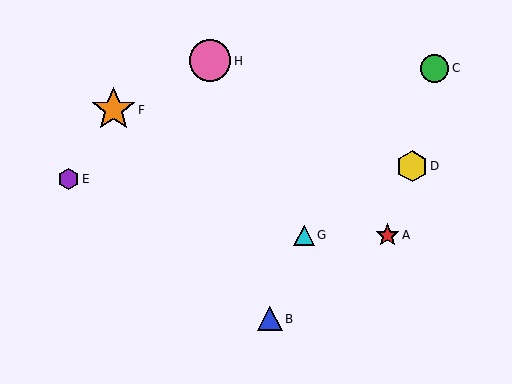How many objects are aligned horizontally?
2 objects (A, G) are aligned horizontally.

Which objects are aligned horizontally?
Objects A, G are aligned horizontally.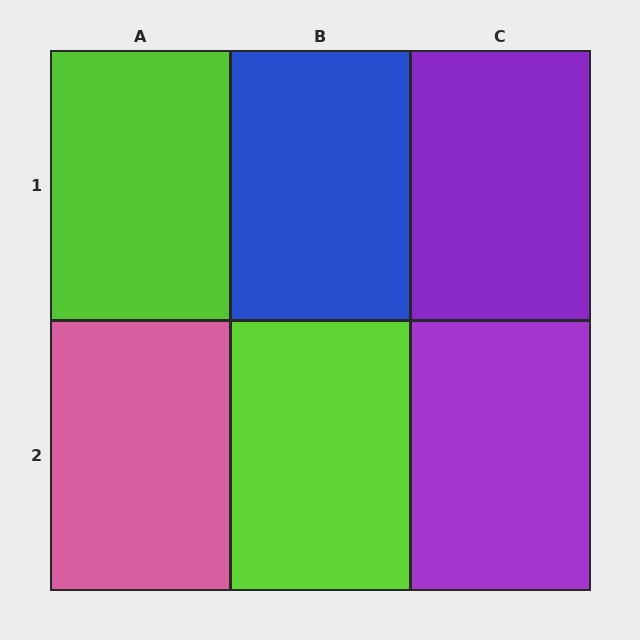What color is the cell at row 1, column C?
Purple.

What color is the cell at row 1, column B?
Blue.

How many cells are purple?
2 cells are purple.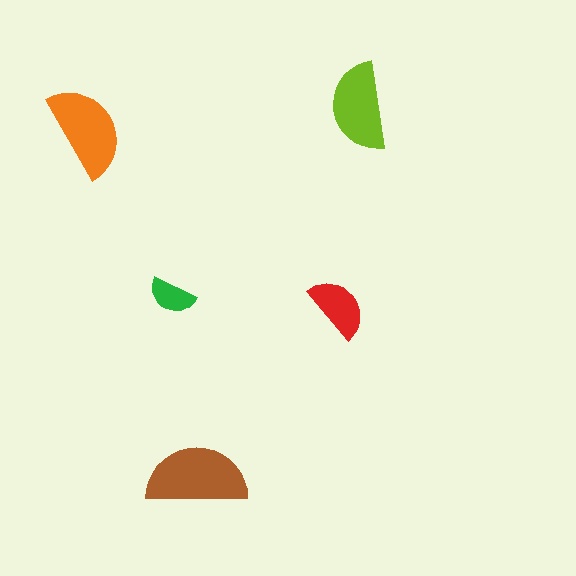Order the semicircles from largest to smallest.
the brown one, the orange one, the lime one, the red one, the green one.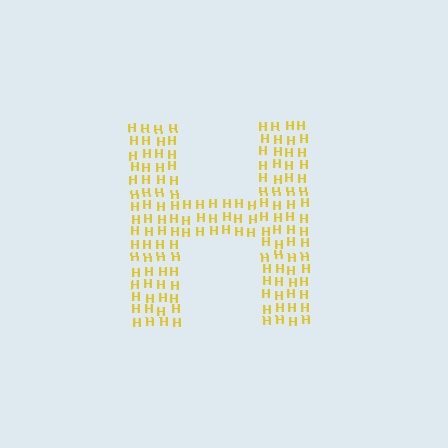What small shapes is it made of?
It is made of small letter H's.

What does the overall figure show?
The overall figure shows the letter H.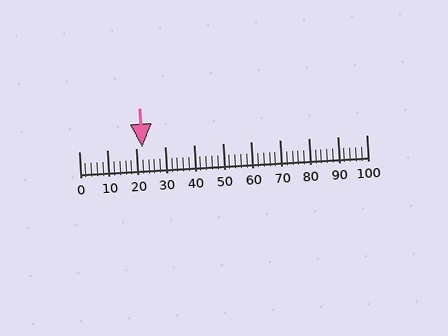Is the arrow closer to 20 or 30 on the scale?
The arrow is closer to 20.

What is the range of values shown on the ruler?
The ruler shows values from 0 to 100.